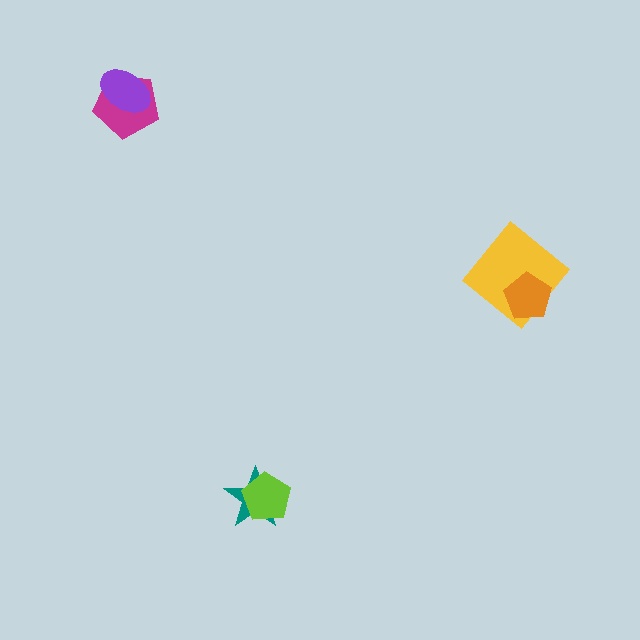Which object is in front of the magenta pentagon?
The purple ellipse is in front of the magenta pentagon.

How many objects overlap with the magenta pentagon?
1 object overlaps with the magenta pentagon.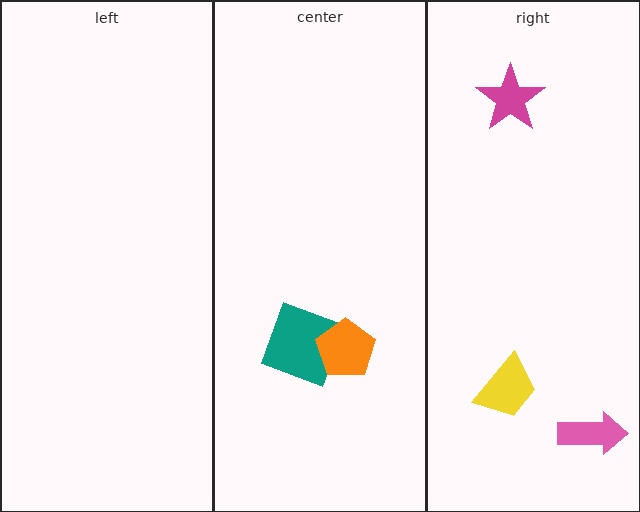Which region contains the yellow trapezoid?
The right region.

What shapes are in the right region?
The pink arrow, the yellow trapezoid, the magenta star.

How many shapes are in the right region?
3.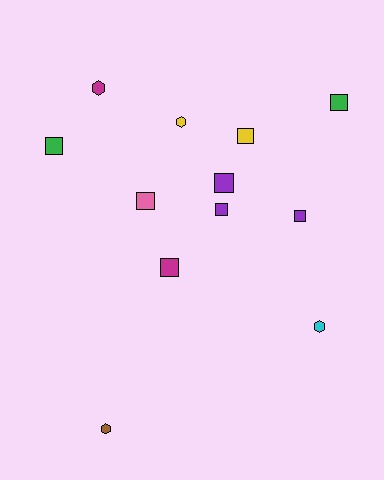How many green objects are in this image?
There are 2 green objects.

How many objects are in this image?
There are 12 objects.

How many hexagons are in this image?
There are 4 hexagons.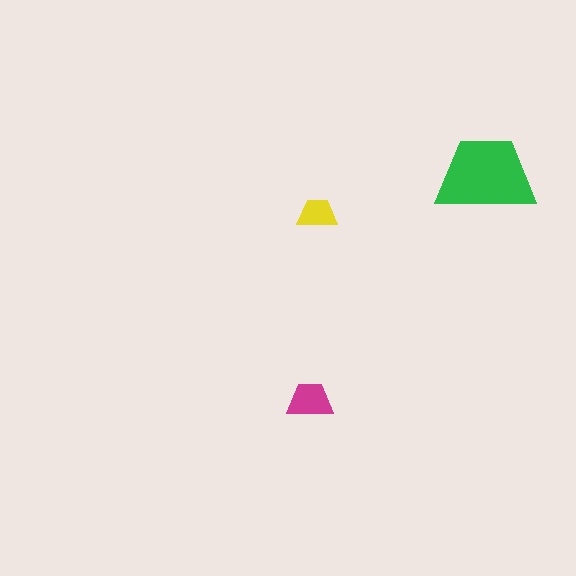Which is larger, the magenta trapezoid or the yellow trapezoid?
The magenta one.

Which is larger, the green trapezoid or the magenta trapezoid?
The green one.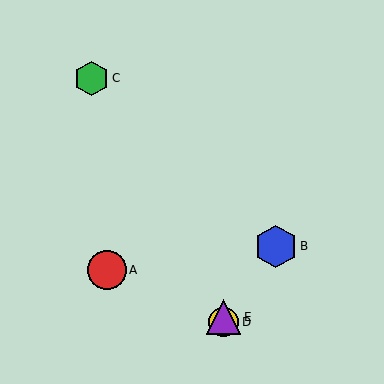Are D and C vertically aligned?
No, D is at x≈224 and C is at x≈91.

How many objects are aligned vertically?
2 objects (D, E) are aligned vertically.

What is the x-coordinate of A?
Object A is at x≈107.